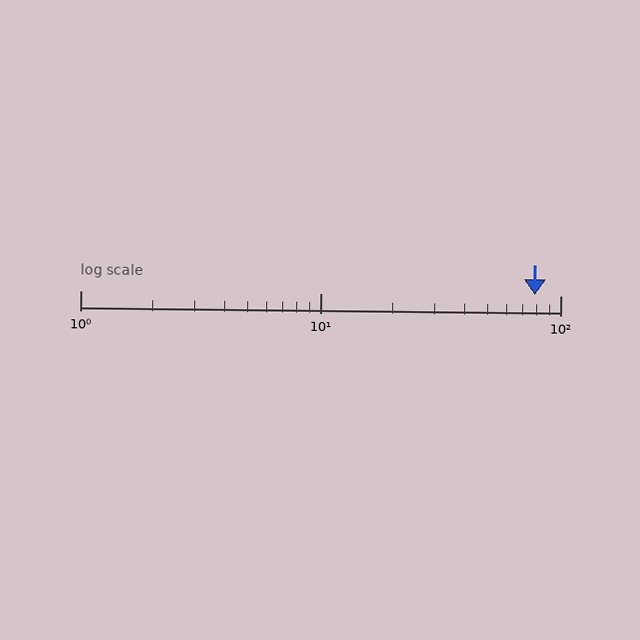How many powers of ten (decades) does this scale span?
The scale spans 2 decades, from 1 to 100.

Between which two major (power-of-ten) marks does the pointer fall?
The pointer is between 10 and 100.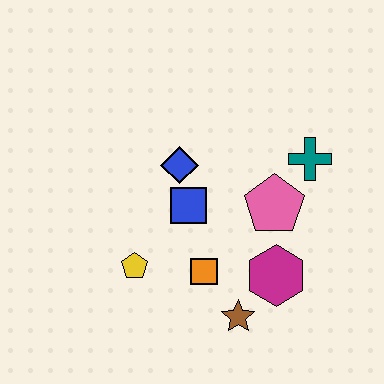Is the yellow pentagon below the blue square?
Yes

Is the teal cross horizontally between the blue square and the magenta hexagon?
No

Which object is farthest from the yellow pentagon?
The teal cross is farthest from the yellow pentagon.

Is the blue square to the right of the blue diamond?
Yes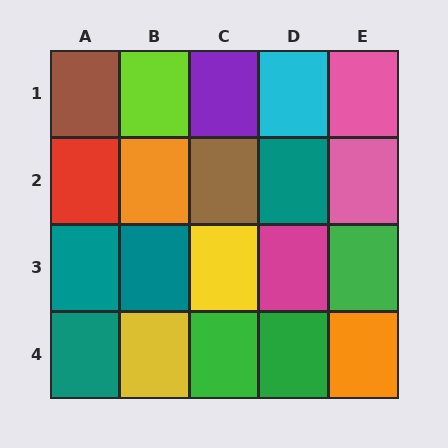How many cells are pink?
2 cells are pink.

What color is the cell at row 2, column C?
Brown.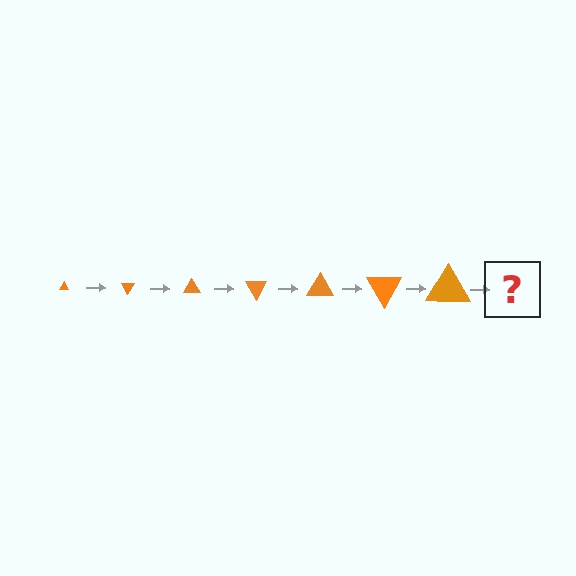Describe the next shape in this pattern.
It should be a triangle, larger than the previous one and rotated 420 degrees from the start.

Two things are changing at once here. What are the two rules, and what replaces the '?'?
The two rules are that the triangle grows larger each step and it rotates 60 degrees each step. The '?' should be a triangle, larger than the previous one and rotated 420 degrees from the start.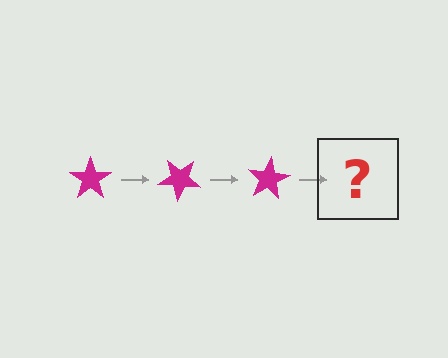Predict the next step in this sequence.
The next step is a magenta star rotated 120 degrees.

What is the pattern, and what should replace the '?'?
The pattern is that the star rotates 40 degrees each step. The '?' should be a magenta star rotated 120 degrees.